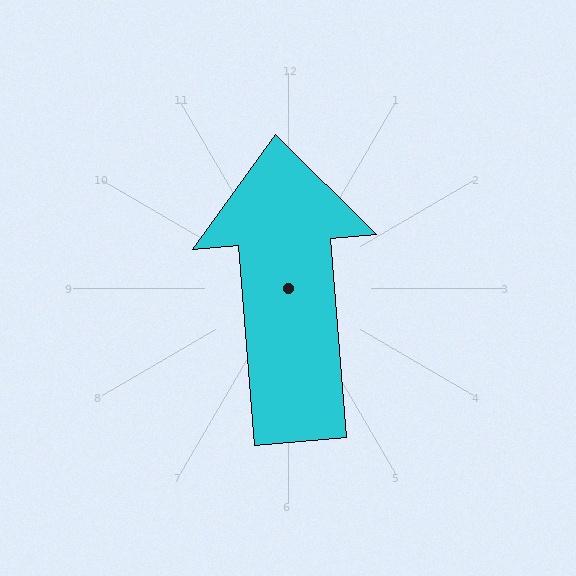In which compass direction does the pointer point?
North.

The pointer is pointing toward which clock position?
Roughly 12 o'clock.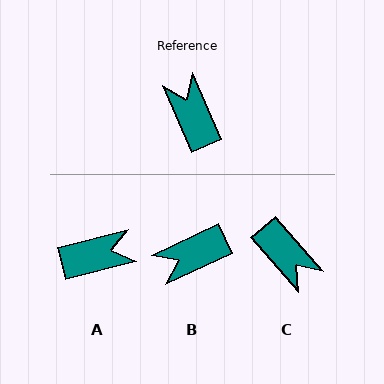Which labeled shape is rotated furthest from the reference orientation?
C, about 163 degrees away.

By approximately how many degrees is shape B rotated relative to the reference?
Approximately 91 degrees counter-clockwise.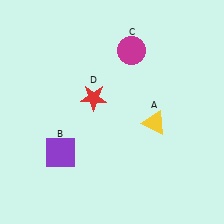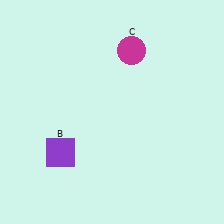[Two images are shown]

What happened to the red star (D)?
The red star (D) was removed in Image 2. It was in the top-left area of Image 1.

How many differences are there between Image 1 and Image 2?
There are 2 differences between the two images.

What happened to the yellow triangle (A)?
The yellow triangle (A) was removed in Image 2. It was in the bottom-right area of Image 1.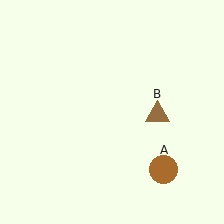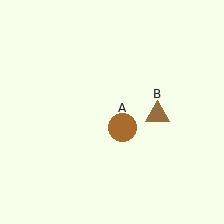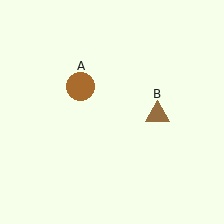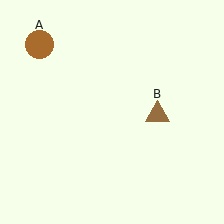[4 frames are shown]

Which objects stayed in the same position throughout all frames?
Brown triangle (object B) remained stationary.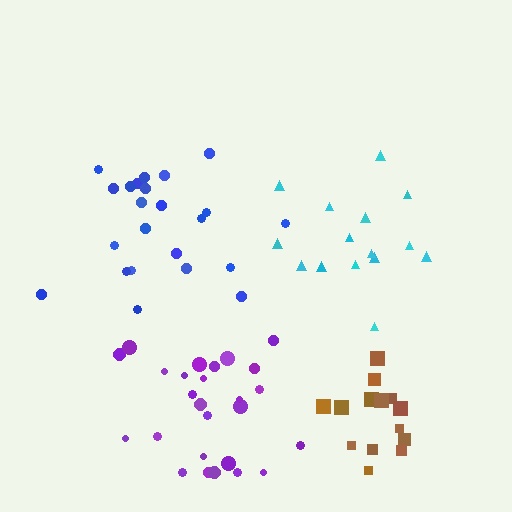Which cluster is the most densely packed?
Brown.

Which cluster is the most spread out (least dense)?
Cyan.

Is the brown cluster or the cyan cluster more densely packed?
Brown.